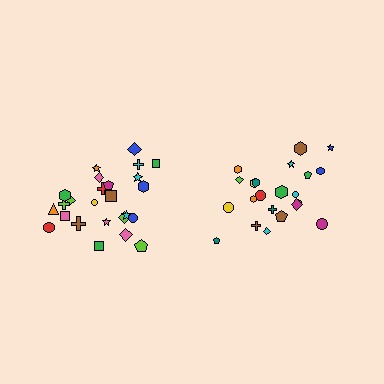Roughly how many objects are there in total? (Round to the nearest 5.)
Roughly 45 objects in total.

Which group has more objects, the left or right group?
The left group.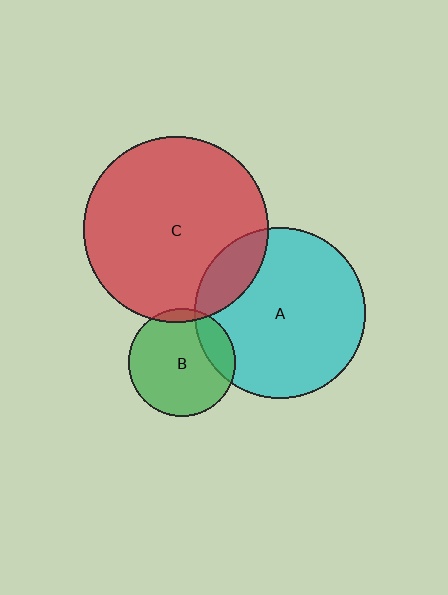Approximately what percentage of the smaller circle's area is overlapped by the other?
Approximately 15%.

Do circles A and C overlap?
Yes.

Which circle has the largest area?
Circle C (red).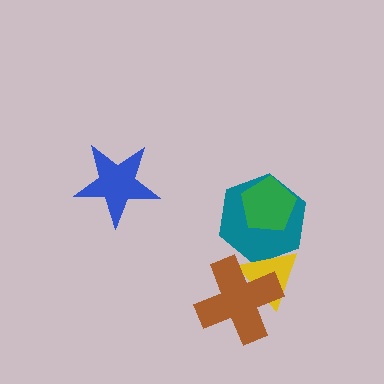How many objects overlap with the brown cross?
1 object overlaps with the brown cross.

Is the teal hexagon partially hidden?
Yes, it is partially covered by another shape.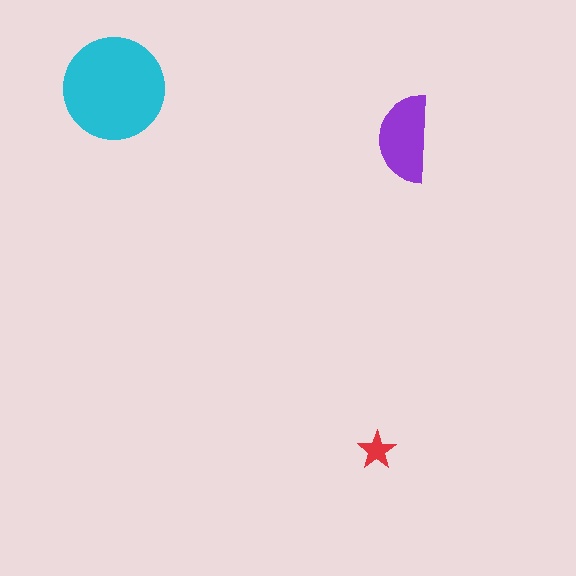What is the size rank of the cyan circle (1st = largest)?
1st.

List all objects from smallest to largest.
The red star, the purple semicircle, the cyan circle.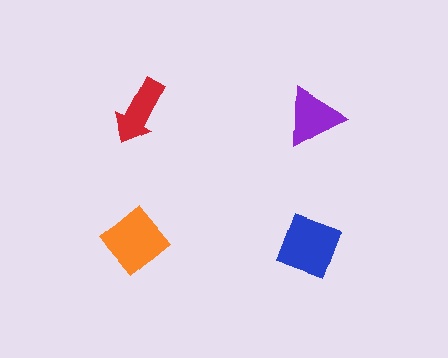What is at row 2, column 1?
An orange diamond.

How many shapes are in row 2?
2 shapes.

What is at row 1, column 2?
A purple triangle.